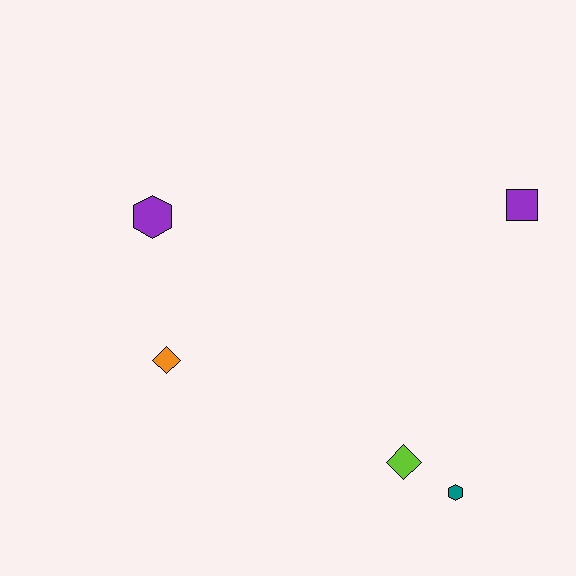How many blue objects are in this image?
There are no blue objects.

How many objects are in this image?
There are 5 objects.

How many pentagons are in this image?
There are no pentagons.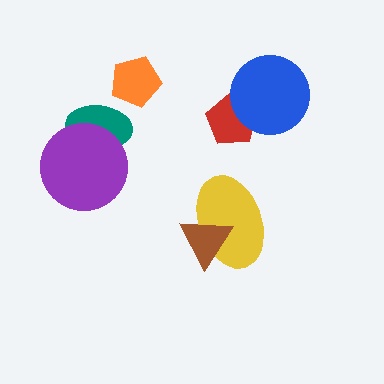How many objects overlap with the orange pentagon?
0 objects overlap with the orange pentagon.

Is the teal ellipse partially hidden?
Yes, it is partially covered by another shape.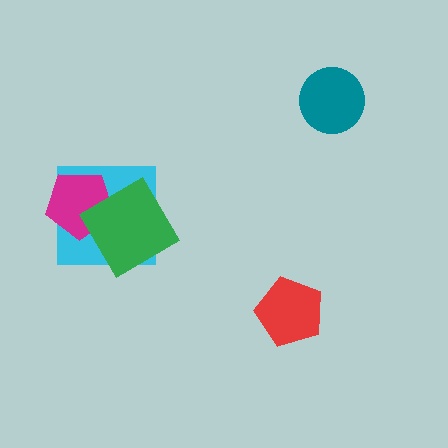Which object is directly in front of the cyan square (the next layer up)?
The magenta pentagon is directly in front of the cyan square.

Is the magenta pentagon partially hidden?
Yes, it is partially covered by another shape.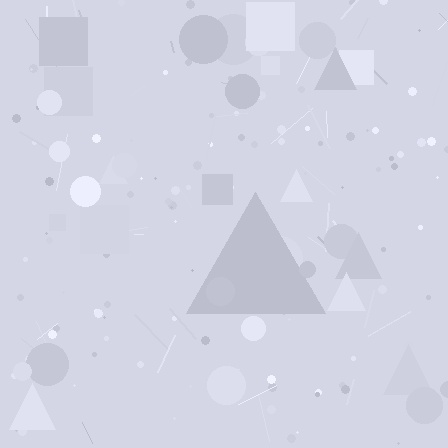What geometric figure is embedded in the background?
A triangle is embedded in the background.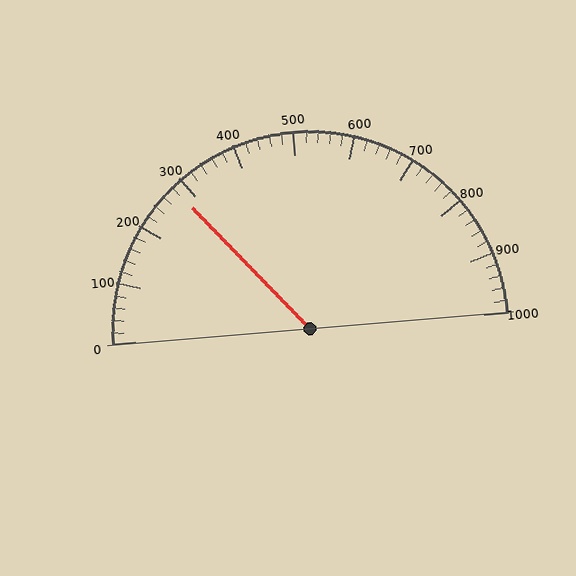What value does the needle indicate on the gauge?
The needle indicates approximately 280.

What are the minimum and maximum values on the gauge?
The gauge ranges from 0 to 1000.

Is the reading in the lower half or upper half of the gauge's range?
The reading is in the lower half of the range (0 to 1000).